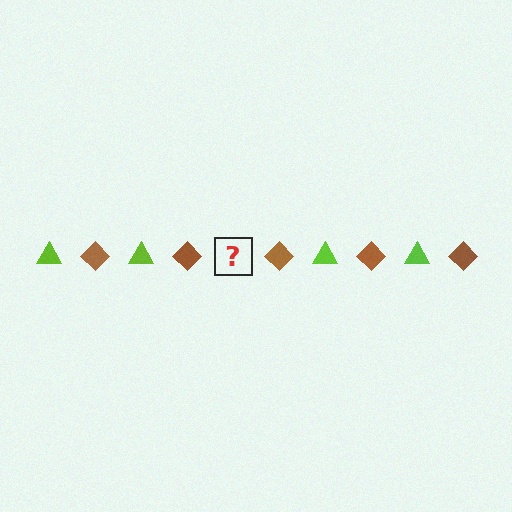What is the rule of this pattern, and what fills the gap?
The rule is that the pattern alternates between lime triangle and brown diamond. The gap should be filled with a lime triangle.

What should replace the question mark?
The question mark should be replaced with a lime triangle.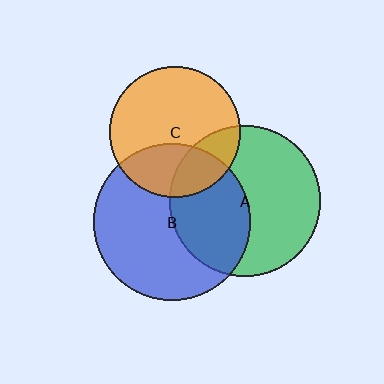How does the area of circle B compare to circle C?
Approximately 1.4 times.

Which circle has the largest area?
Circle B (blue).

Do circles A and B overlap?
Yes.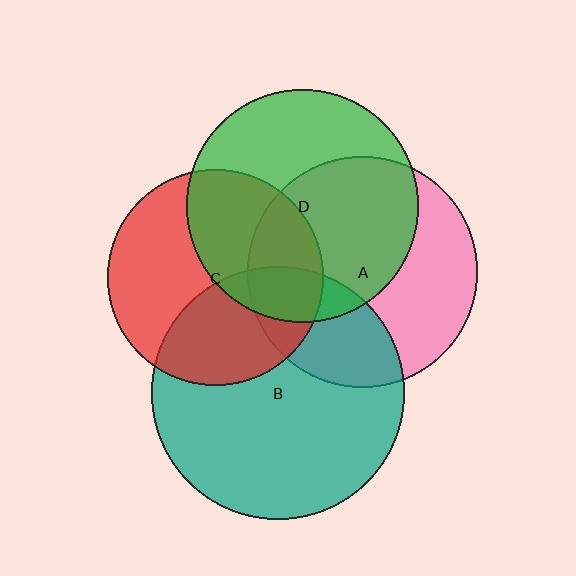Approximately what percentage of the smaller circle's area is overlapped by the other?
Approximately 30%.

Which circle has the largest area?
Circle B (teal).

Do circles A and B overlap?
Yes.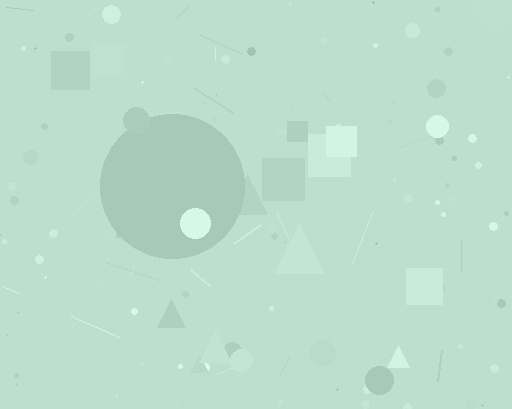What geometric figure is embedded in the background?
A circle is embedded in the background.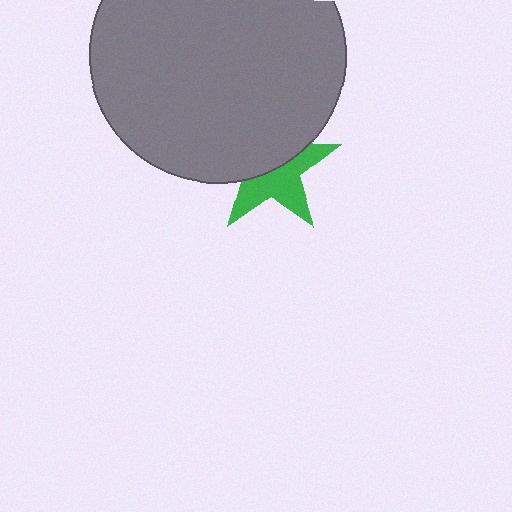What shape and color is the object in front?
The object in front is a gray circle.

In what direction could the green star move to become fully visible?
The green star could move down. That would shift it out from behind the gray circle entirely.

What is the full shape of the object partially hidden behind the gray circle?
The partially hidden object is a green star.